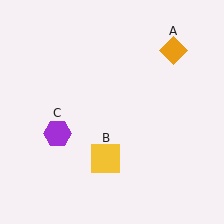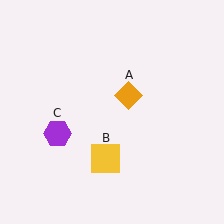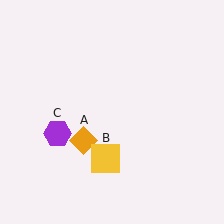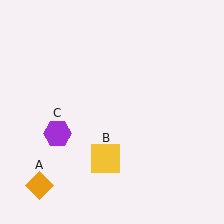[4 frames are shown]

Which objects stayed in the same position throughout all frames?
Yellow square (object B) and purple hexagon (object C) remained stationary.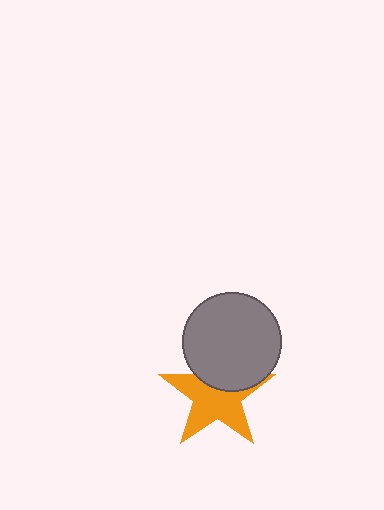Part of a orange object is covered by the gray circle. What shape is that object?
It is a star.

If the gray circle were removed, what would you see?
You would see the complete orange star.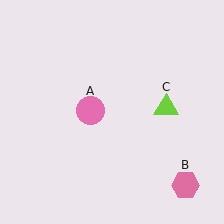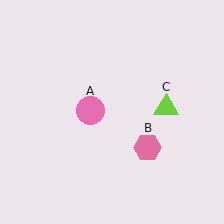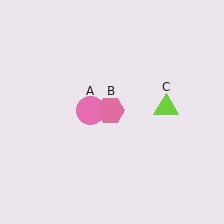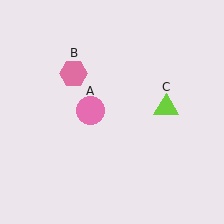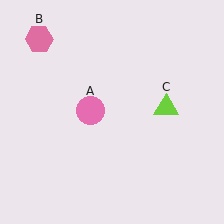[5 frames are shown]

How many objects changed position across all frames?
1 object changed position: pink hexagon (object B).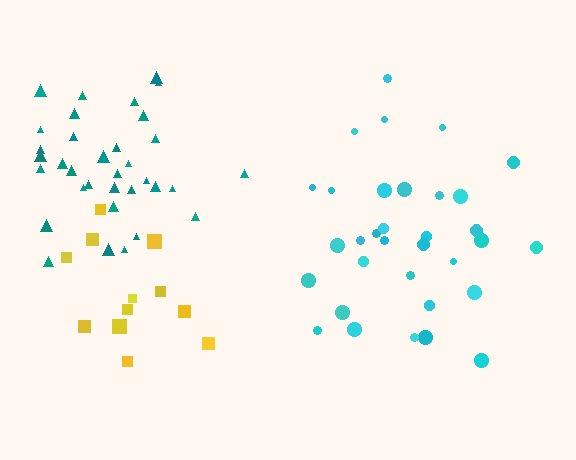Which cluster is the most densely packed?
Cyan.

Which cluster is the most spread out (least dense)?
Yellow.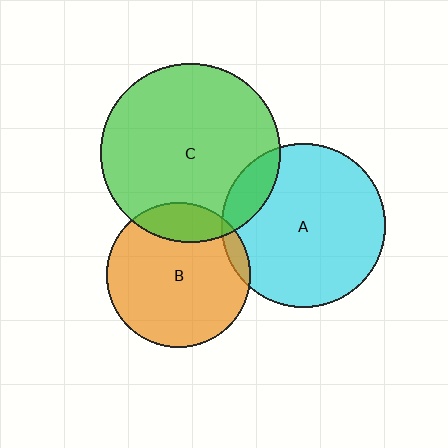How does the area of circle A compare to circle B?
Approximately 1.3 times.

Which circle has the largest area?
Circle C (green).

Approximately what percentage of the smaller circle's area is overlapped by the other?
Approximately 15%.